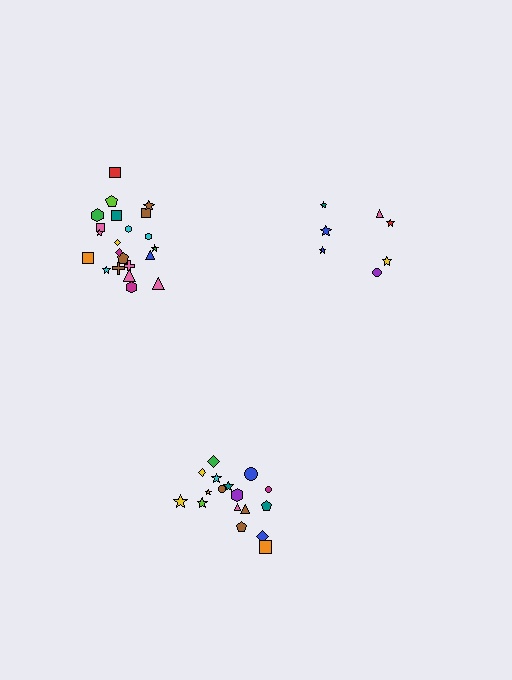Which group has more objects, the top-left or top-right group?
The top-left group.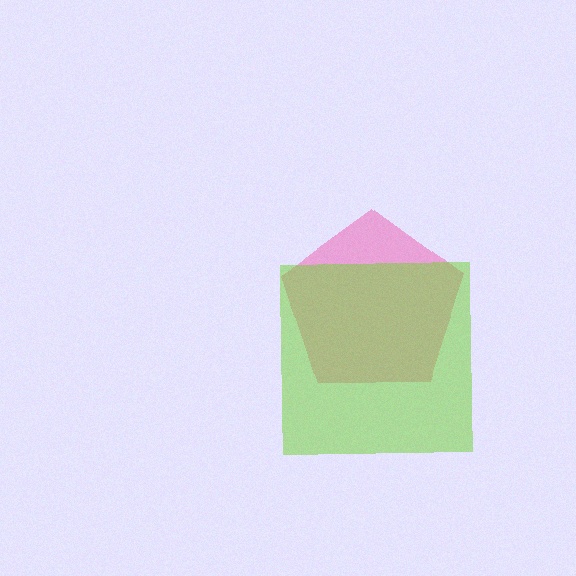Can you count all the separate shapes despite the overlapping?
Yes, there are 2 separate shapes.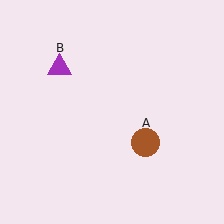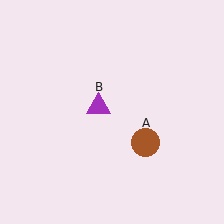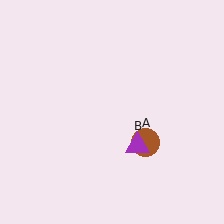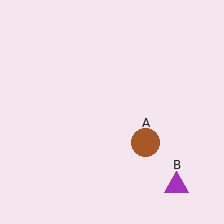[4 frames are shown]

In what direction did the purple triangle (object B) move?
The purple triangle (object B) moved down and to the right.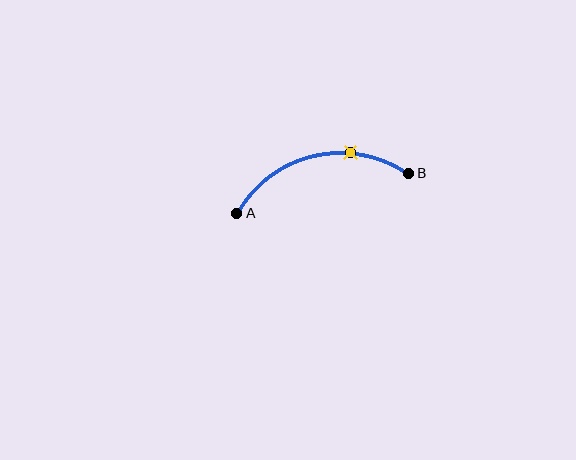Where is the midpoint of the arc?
The arc midpoint is the point on the curve farthest from the straight line joining A and B. It sits above that line.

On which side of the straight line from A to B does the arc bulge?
The arc bulges above the straight line connecting A and B.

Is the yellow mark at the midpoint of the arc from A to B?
No. The yellow mark lies on the arc but is closer to endpoint B. The arc midpoint would be at the point on the curve equidistant along the arc from both A and B.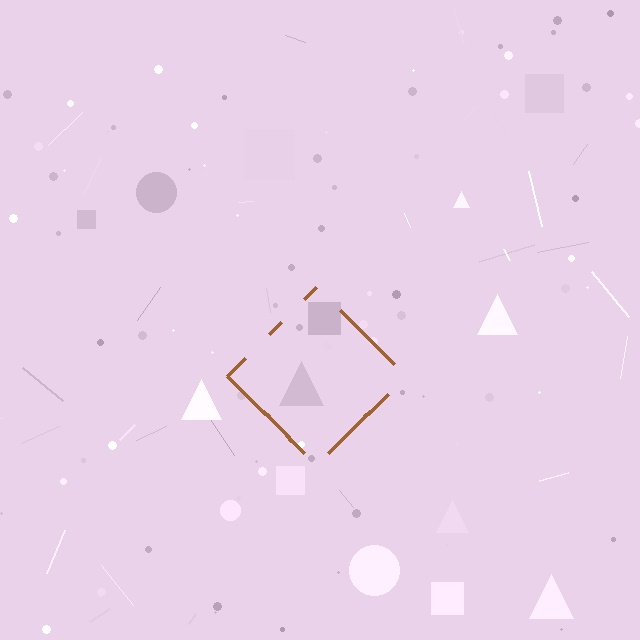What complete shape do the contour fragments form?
The contour fragments form a diamond.